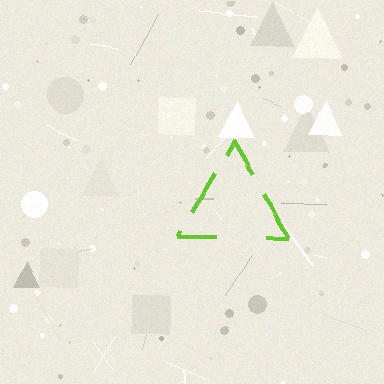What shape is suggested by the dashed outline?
The dashed outline suggests a triangle.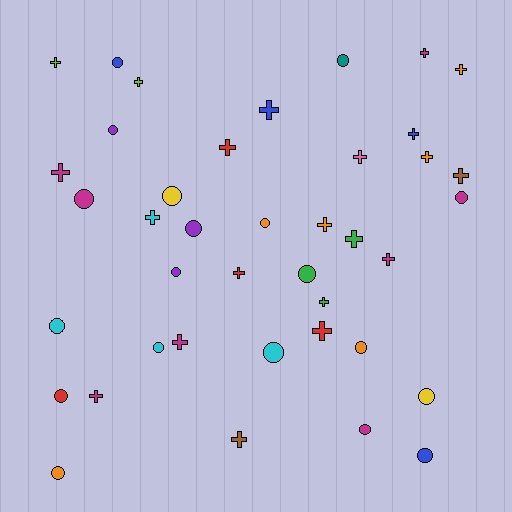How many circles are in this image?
There are 19 circles.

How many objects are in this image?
There are 40 objects.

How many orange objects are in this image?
There are 6 orange objects.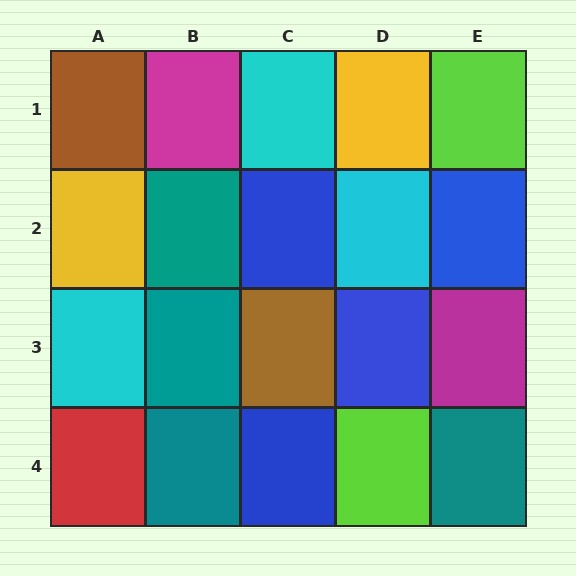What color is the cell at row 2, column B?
Teal.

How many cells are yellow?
2 cells are yellow.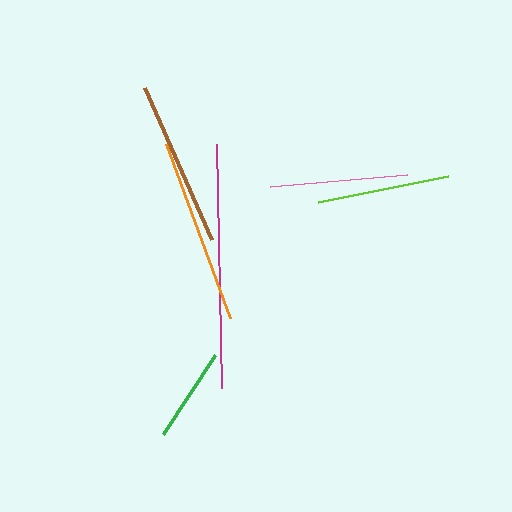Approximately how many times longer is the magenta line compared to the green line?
The magenta line is approximately 2.6 times the length of the green line.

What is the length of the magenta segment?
The magenta segment is approximately 244 pixels long.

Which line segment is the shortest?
The green line is the shortest at approximately 95 pixels.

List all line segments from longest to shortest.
From longest to shortest: magenta, orange, brown, pink, lime, green.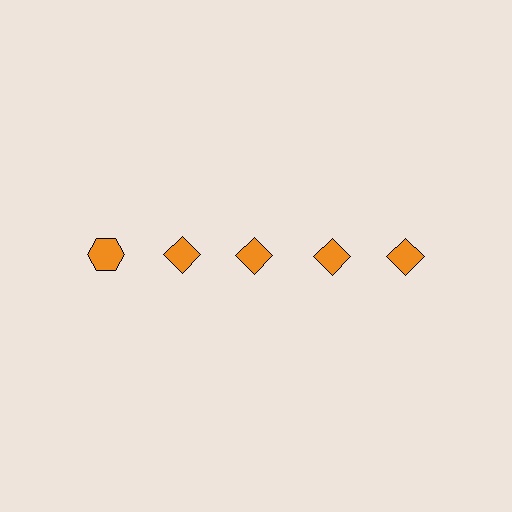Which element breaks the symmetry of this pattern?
The orange hexagon in the top row, leftmost column breaks the symmetry. All other shapes are orange diamonds.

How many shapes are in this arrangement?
There are 5 shapes arranged in a grid pattern.